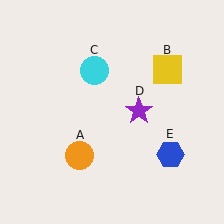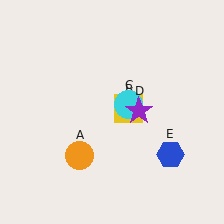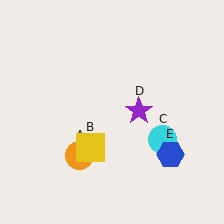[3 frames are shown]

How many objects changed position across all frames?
2 objects changed position: yellow square (object B), cyan circle (object C).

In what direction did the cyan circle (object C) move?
The cyan circle (object C) moved down and to the right.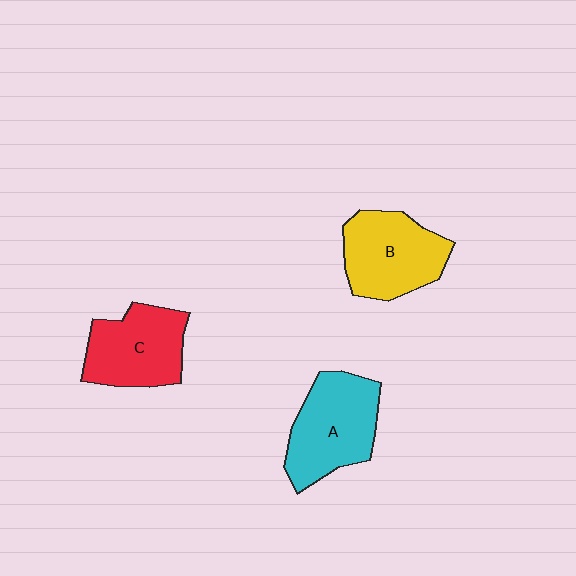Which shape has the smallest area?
Shape C (red).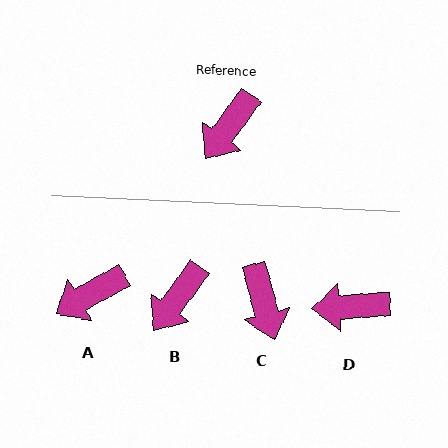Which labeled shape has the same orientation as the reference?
B.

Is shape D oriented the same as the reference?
No, it is off by about 50 degrees.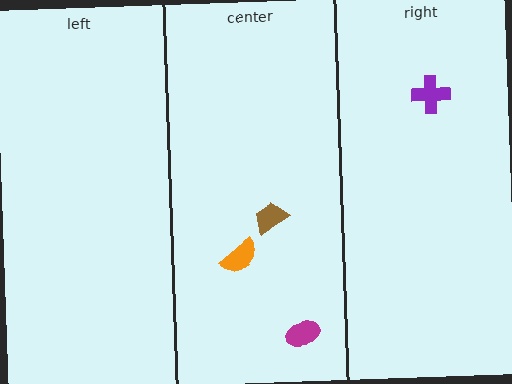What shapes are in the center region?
The magenta ellipse, the brown trapezoid, the orange semicircle.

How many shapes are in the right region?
1.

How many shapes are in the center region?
3.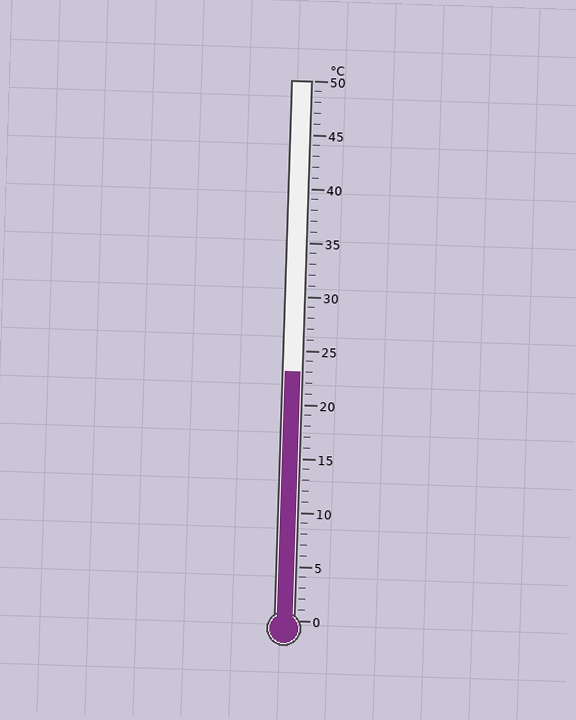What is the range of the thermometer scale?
The thermometer scale ranges from 0°C to 50°C.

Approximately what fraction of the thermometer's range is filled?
The thermometer is filled to approximately 45% of its range.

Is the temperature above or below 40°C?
The temperature is below 40°C.